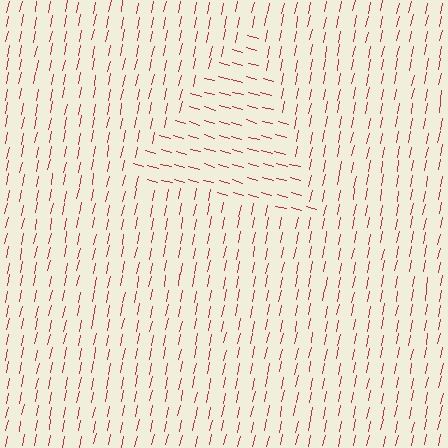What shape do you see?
I see a triangle.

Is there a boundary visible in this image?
Yes, there is a texture boundary formed by a change in line orientation.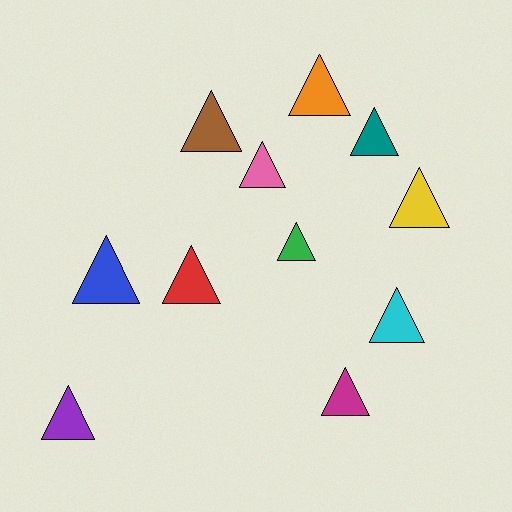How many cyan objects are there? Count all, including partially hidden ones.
There is 1 cyan object.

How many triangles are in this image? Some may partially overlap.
There are 11 triangles.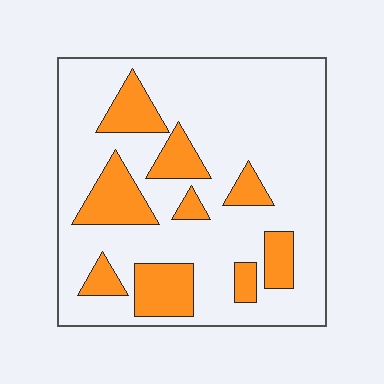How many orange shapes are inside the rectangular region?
9.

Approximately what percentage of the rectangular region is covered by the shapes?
Approximately 25%.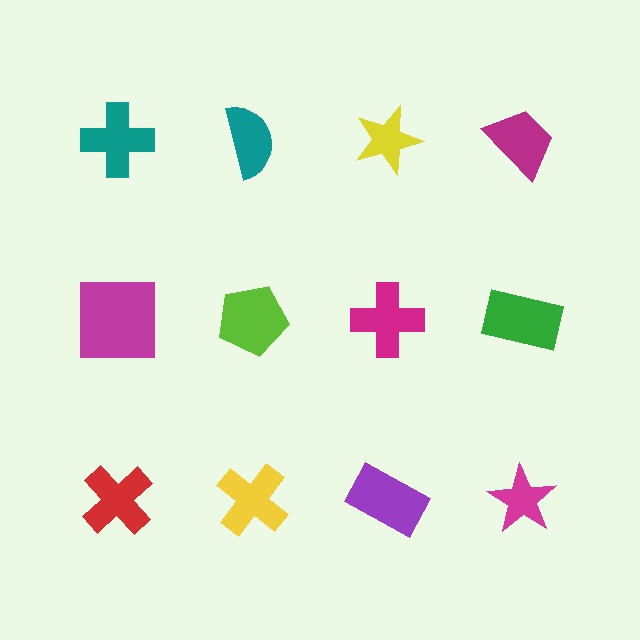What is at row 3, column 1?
A red cross.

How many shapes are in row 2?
4 shapes.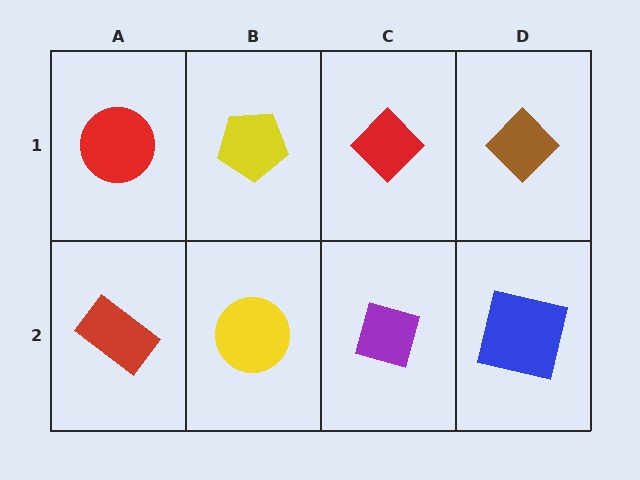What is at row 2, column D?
A blue square.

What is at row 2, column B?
A yellow circle.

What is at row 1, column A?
A red circle.